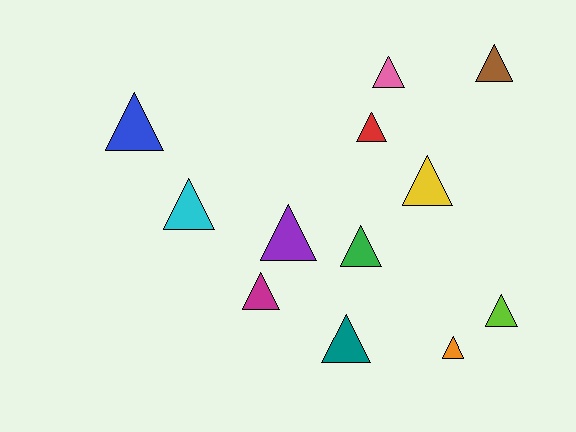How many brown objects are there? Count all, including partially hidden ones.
There is 1 brown object.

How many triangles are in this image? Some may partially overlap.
There are 12 triangles.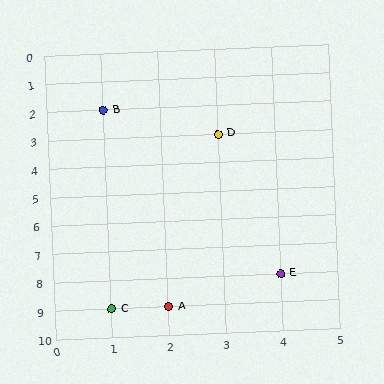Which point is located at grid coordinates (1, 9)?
Point C is at (1, 9).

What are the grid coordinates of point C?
Point C is at grid coordinates (1, 9).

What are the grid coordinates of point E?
Point E is at grid coordinates (4, 8).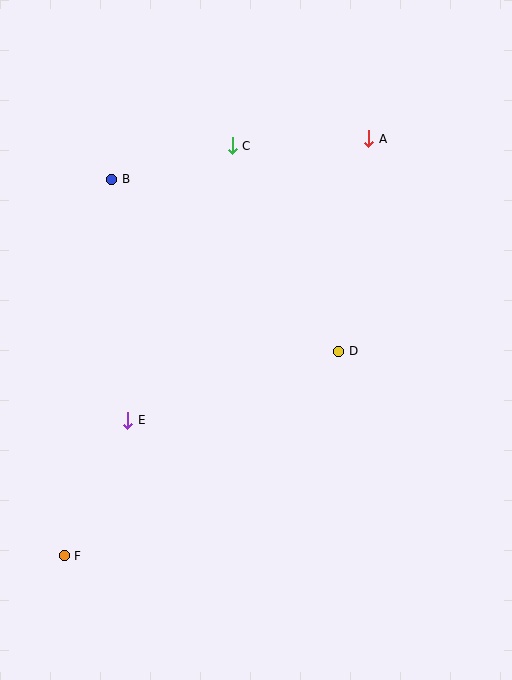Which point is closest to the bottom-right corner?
Point D is closest to the bottom-right corner.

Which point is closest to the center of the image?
Point D at (339, 351) is closest to the center.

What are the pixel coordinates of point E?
Point E is at (128, 420).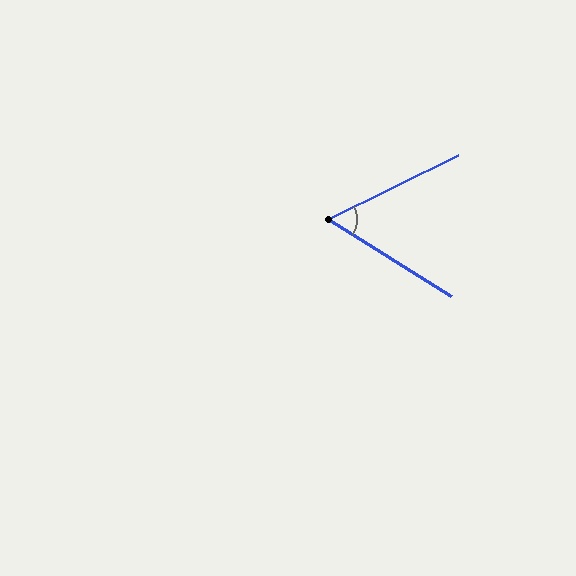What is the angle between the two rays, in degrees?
Approximately 58 degrees.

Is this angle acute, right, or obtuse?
It is acute.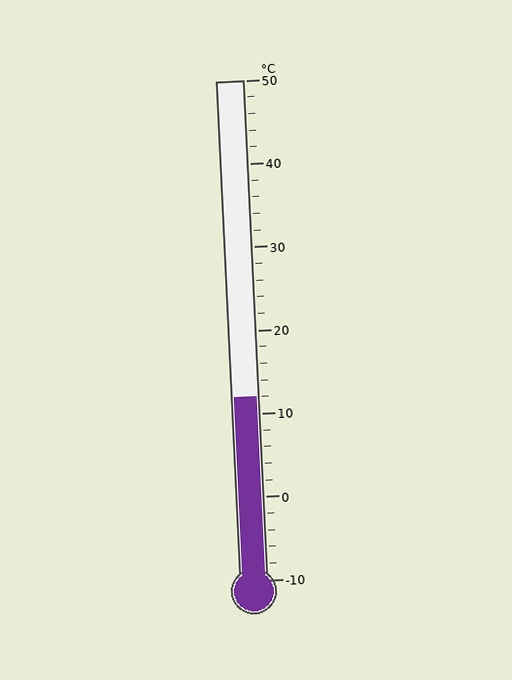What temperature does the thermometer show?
The thermometer shows approximately 12°C.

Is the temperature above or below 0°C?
The temperature is above 0°C.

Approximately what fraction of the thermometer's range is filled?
The thermometer is filled to approximately 35% of its range.